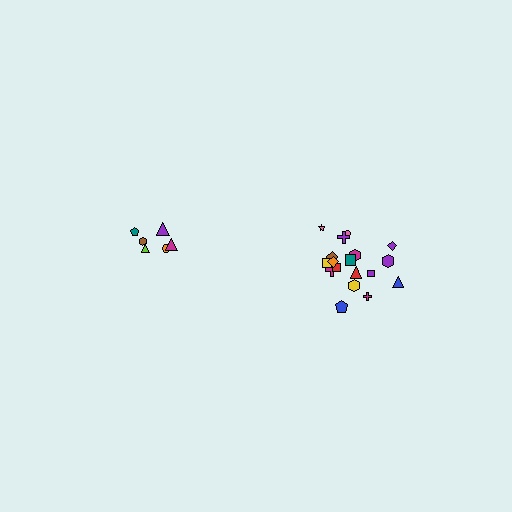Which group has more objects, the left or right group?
The right group.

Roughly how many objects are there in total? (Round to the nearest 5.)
Roughly 25 objects in total.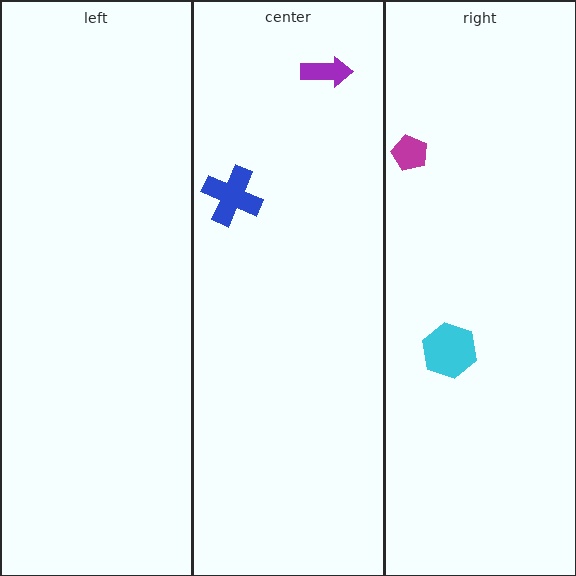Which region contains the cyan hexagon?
The right region.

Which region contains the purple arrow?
The center region.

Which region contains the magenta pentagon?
The right region.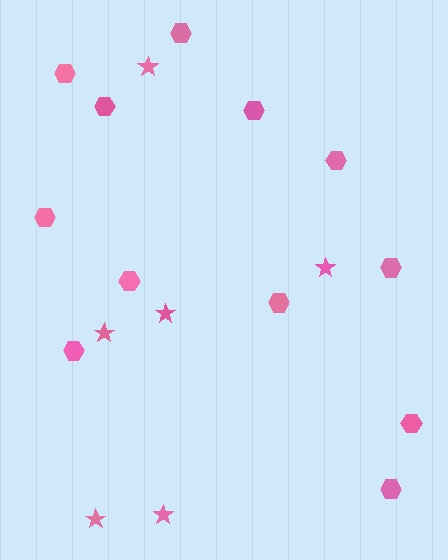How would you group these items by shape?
There are 2 groups: one group of hexagons (12) and one group of stars (6).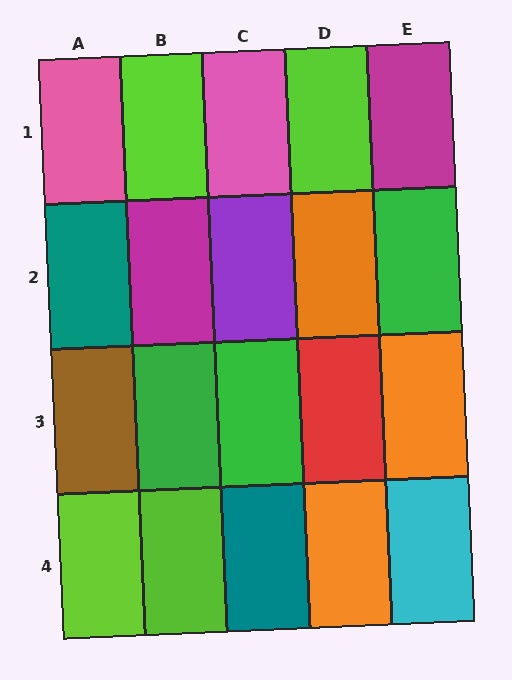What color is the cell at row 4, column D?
Orange.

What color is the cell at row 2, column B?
Magenta.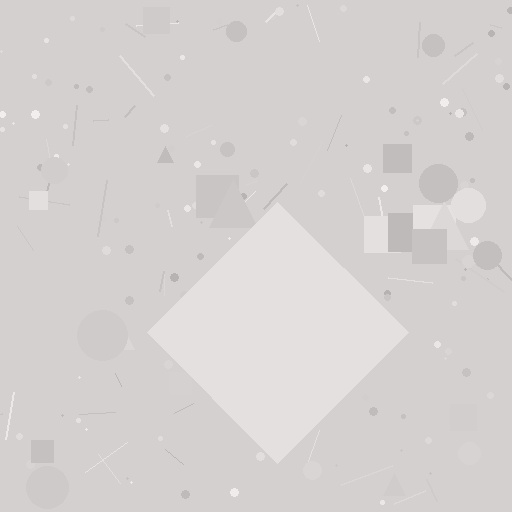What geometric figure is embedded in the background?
A diamond is embedded in the background.